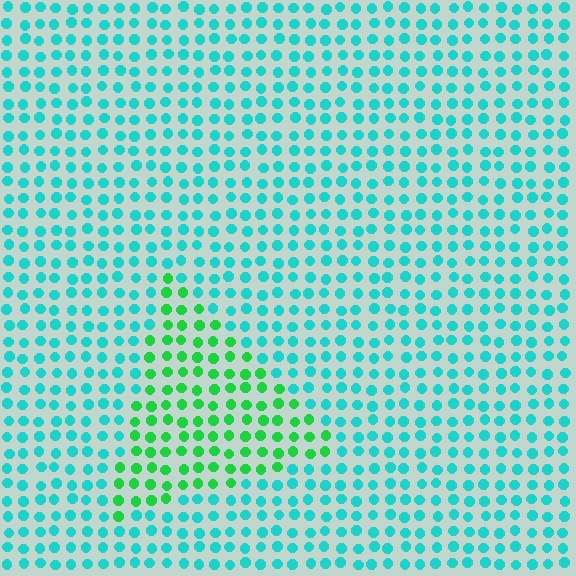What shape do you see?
I see a triangle.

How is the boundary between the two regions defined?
The boundary is defined purely by a slight shift in hue (about 45 degrees). Spacing, size, and orientation are identical on both sides.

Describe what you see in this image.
The image is filled with small cyan elements in a uniform arrangement. A triangle-shaped region is visible where the elements are tinted to a slightly different hue, forming a subtle color boundary.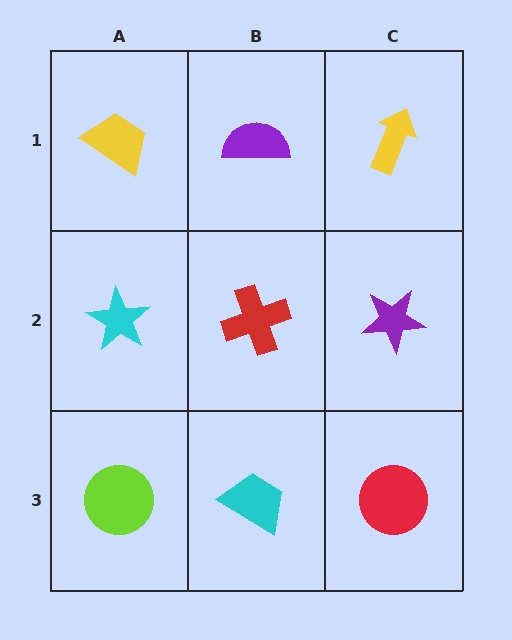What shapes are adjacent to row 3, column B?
A red cross (row 2, column B), a lime circle (row 3, column A), a red circle (row 3, column C).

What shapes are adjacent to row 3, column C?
A purple star (row 2, column C), a cyan trapezoid (row 3, column B).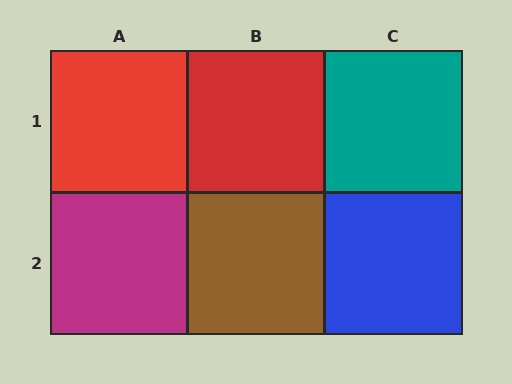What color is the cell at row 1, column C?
Teal.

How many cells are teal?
1 cell is teal.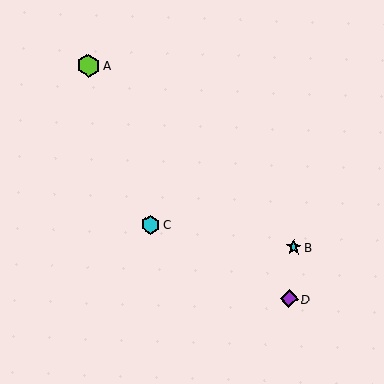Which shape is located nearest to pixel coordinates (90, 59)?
The lime hexagon (labeled A) at (88, 65) is nearest to that location.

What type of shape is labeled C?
Shape C is a cyan hexagon.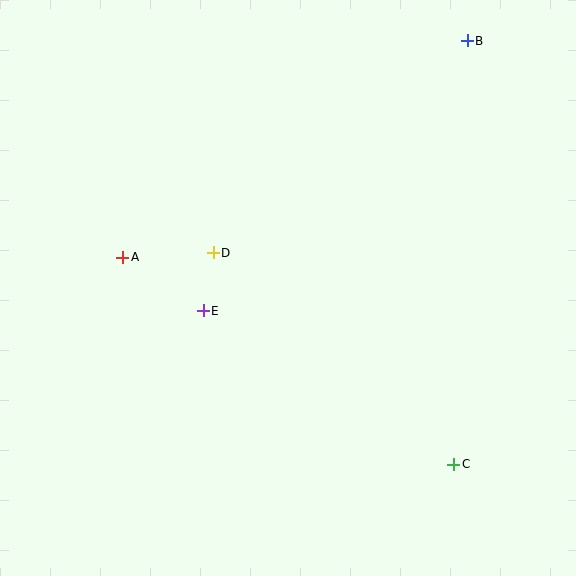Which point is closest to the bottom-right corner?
Point C is closest to the bottom-right corner.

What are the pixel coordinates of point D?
Point D is at (213, 253).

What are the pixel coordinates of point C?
Point C is at (454, 464).